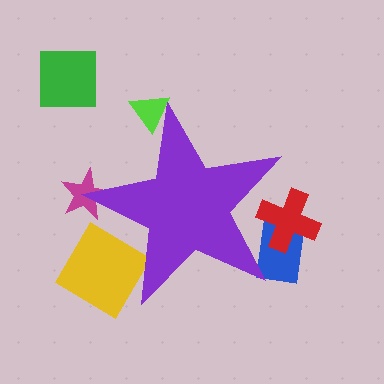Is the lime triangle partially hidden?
Yes, the lime triangle is partially hidden behind the purple star.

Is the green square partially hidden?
No, the green square is fully visible.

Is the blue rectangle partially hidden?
Yes, the blue rectangle is partially hidden behind the purple star.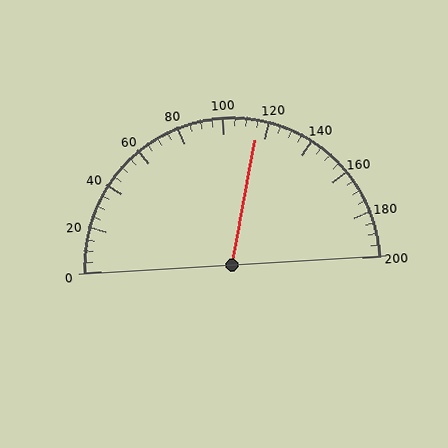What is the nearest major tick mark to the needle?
The nearest major tick mark is 120.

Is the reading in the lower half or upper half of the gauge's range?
The reading is in the upper half of the range (0 to 200).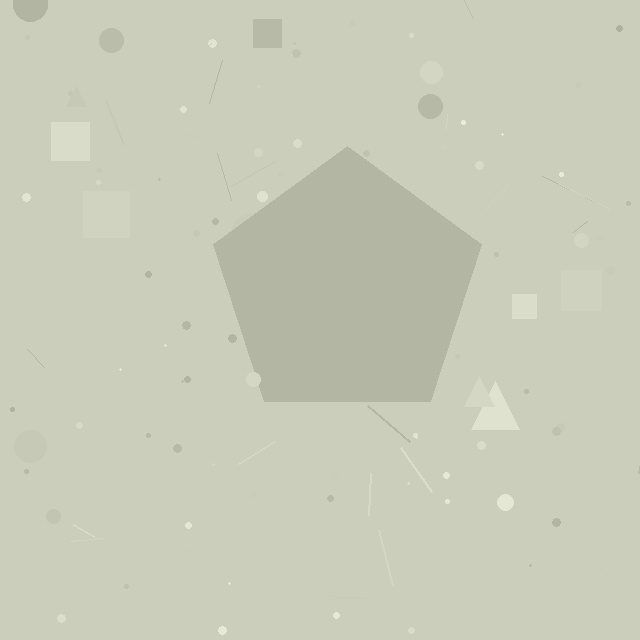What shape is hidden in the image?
A pentagon is hidden in the image.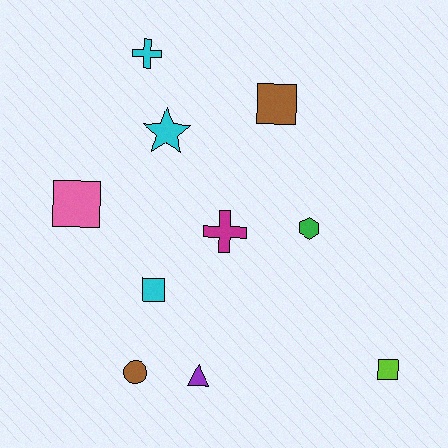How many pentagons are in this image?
There are no pentagons.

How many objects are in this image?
There are 10 objects.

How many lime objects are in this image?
There is 1 lime object.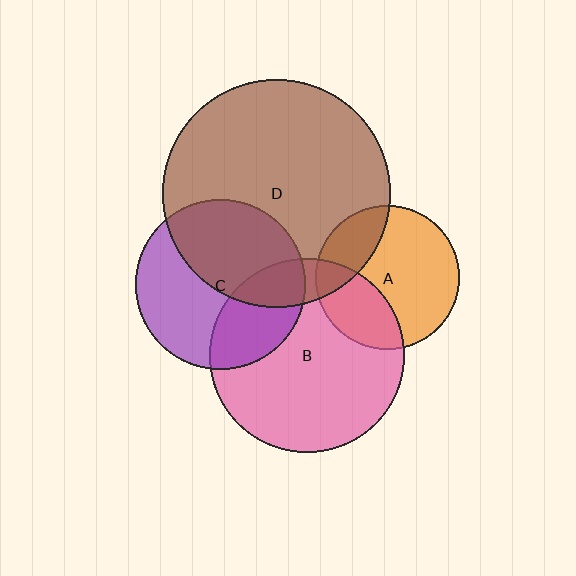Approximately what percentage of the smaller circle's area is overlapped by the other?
Approximately 30%.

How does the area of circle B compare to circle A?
Approximately 1.8 times.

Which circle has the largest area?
Circle D (brown).